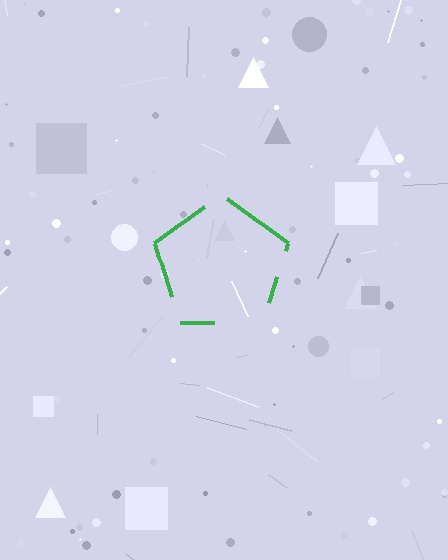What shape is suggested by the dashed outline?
The dashed outline suggests a pentagon.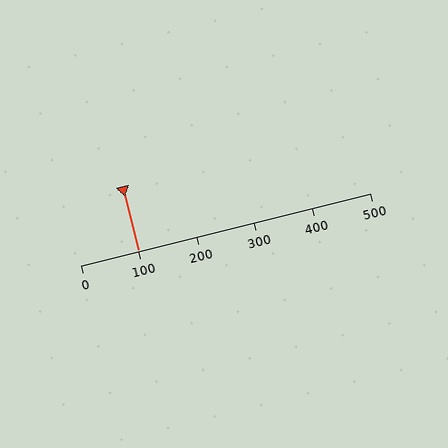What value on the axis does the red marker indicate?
The marker indicates approximately 100.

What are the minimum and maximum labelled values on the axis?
The axis runs from 0 to 500.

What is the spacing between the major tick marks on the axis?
The major ticks are spaced 100 apart.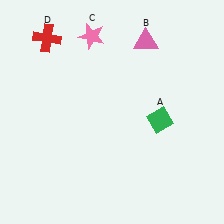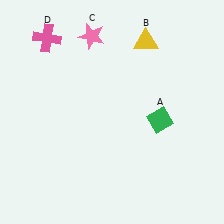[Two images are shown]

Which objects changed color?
B changed from pink to yellow. D changed from red to pink.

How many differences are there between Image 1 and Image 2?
There are 2 differences between the two images.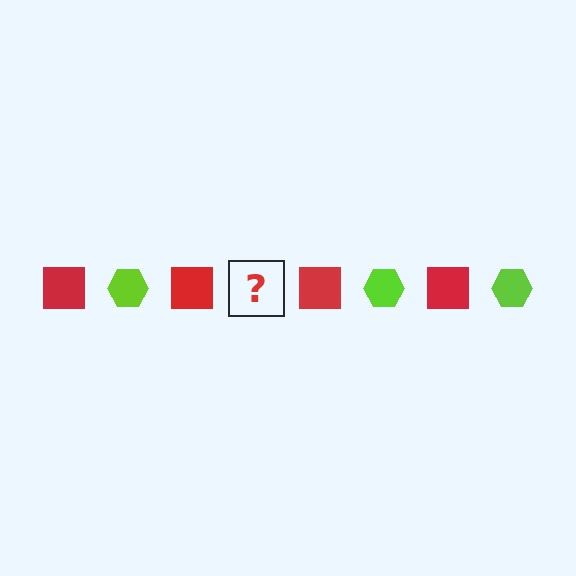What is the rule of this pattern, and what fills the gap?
The rule is that the pattern alternates between red square and lime hexagon. The gap should be filled with a lime hexagon.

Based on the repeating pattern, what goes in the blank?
The blank should be a lime hexagon.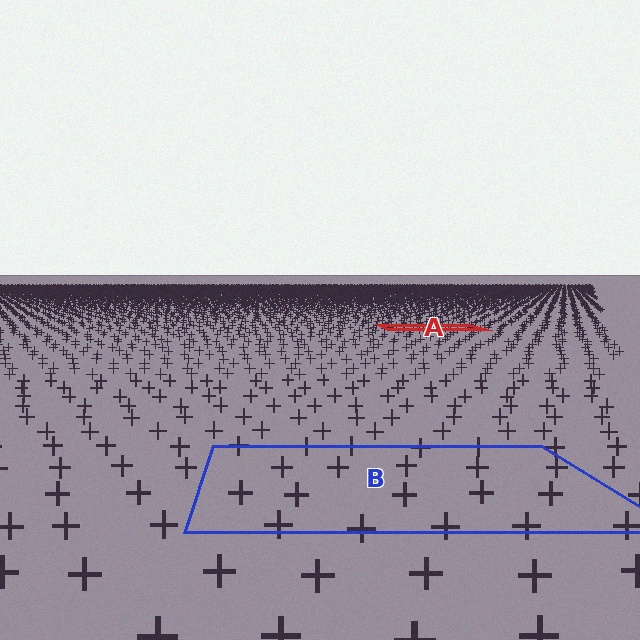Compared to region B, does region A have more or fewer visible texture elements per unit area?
Region A has more texture elements per unit area — they are packed more densely because it is farther away.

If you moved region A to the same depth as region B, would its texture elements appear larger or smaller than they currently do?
They would appear larger. At a closer depth, the same texture elements are projected at a bigger on-screen size.